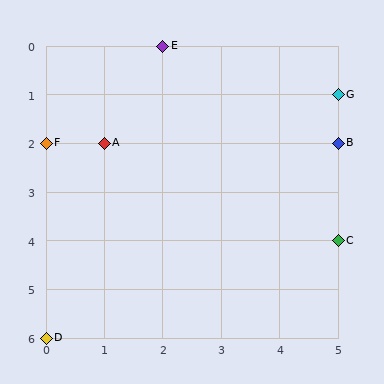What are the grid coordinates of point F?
Point F is at grid coordinates (0, 2).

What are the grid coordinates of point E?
Point E is at grid coordinates (2, 0).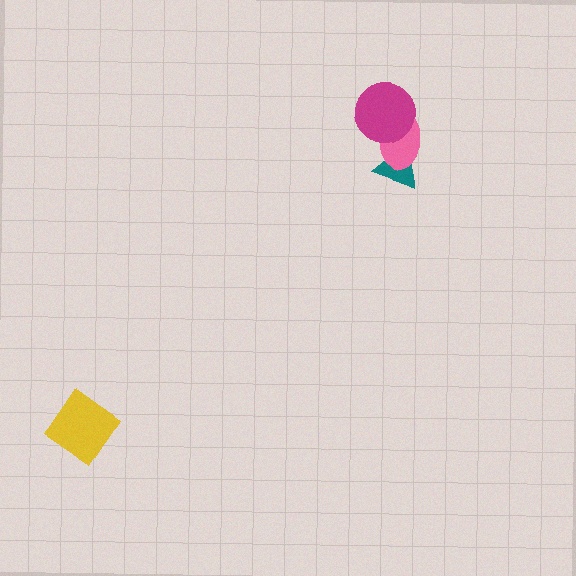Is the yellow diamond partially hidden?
No, no other shape covers it.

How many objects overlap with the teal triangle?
1 object overlaps with the teal triangle.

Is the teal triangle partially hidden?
Yes, it is partially covered by another shape.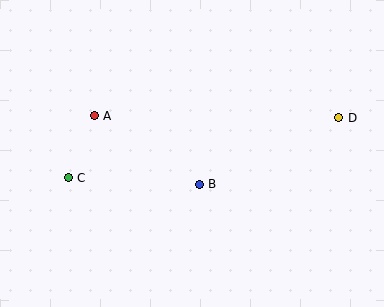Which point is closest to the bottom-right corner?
Point D is closest to the bottom-right corner.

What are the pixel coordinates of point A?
Point A is at (94, 116).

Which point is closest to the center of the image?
Point B at (199, 184) is closest to the center.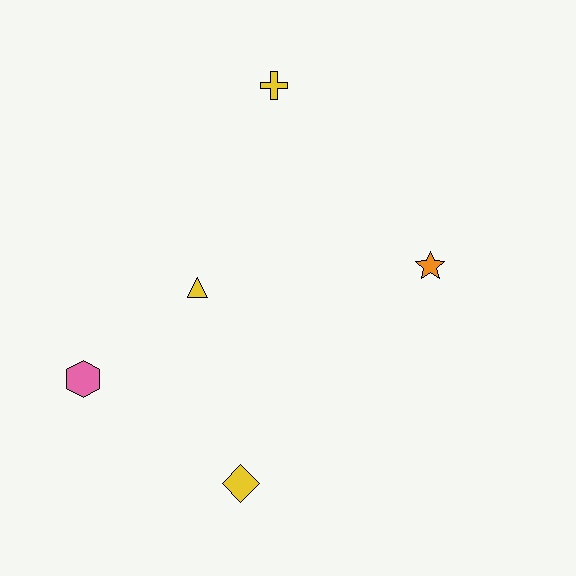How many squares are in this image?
There are no squares.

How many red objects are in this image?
There are no red objects.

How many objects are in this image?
There are 5 objects.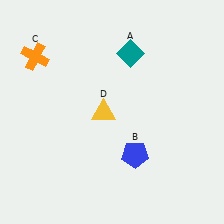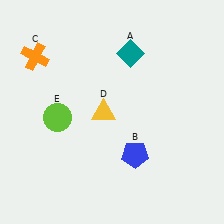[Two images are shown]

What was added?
A lime circle (E) was added in Image 2.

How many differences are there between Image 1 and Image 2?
There is 1 difference between the two images.